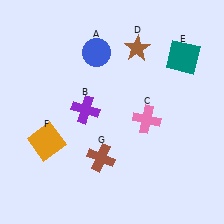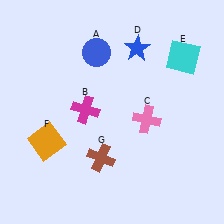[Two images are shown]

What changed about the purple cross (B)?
In Image 1, B is purple. In Image 2, it changed to magenta.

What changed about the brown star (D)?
In Image 1, D is brown. In Image 2, it changed to blue.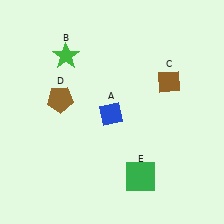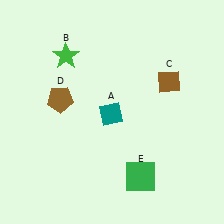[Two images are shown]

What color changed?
The diamond (A) changed from blue in Image 1 to teal in Image 2.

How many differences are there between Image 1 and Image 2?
There is 1 difference between the two images.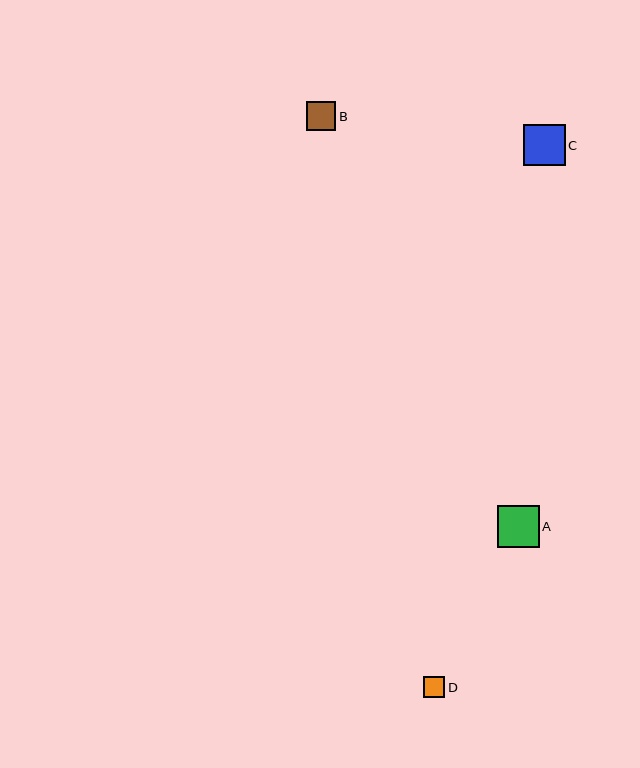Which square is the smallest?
Square D is the smallest with a size of approximately 21 pixels.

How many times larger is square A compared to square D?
Square A is approximately 2.0 times the size of square D.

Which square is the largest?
Square A is the largest with a size of approximately 42 pixels.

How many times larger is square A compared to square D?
Square A is approximately 2.0 times the size of square D.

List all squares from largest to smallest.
From largest to smallest: A, C, B, D.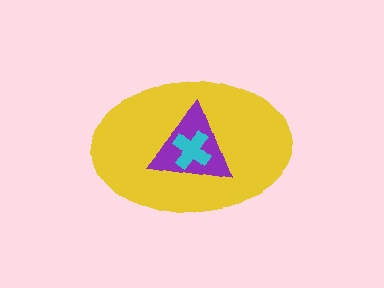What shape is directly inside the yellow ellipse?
The purple triangle.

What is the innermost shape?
The cyan cross.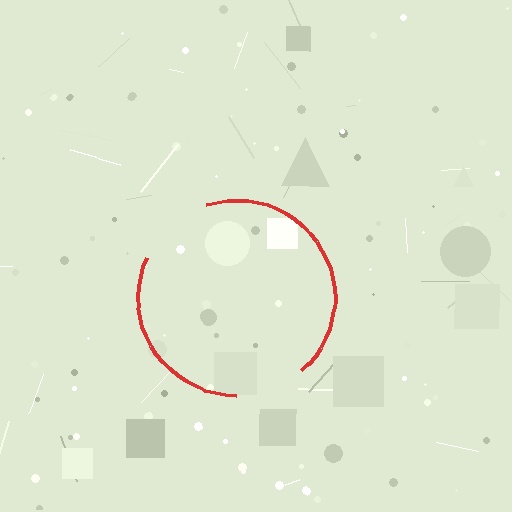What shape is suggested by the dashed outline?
The dashed outline suggests a circle.